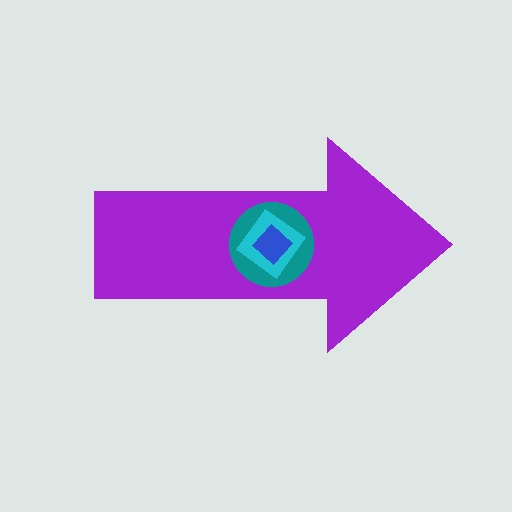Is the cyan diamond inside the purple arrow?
Yes.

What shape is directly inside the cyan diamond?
The blue diamond.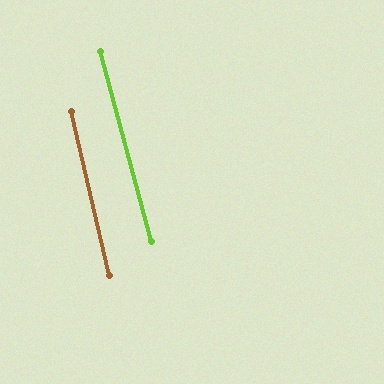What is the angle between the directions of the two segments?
Approximately 2 degrees.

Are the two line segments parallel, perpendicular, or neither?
Parallel — their directions differ by only 1.8°.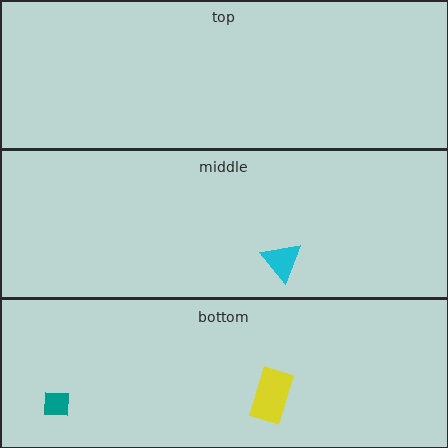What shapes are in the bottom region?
The teal square, the yellow rectangle.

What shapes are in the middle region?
The cyan triangle.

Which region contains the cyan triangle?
The middle region.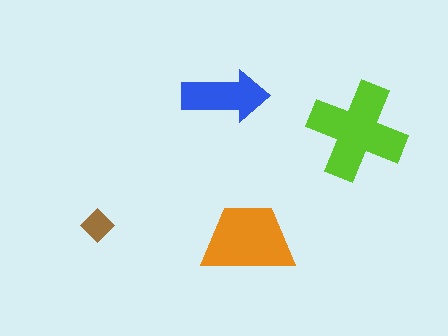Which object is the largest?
The lime cross.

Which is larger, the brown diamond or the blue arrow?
The blue arrow.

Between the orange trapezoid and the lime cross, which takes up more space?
The lime cross.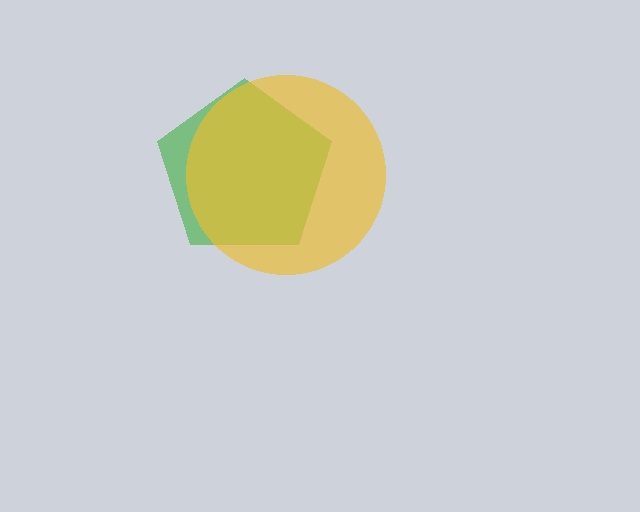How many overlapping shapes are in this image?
There are 2 overlapping shapes in the image.